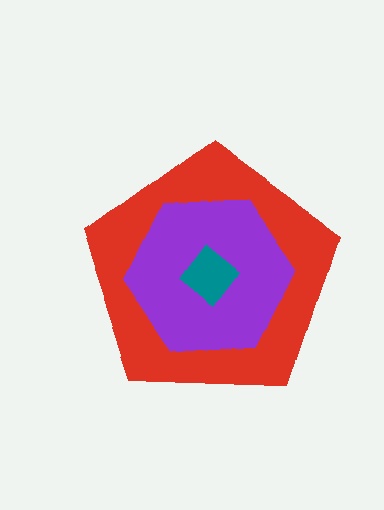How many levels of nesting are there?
3.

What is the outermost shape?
The red pentagon.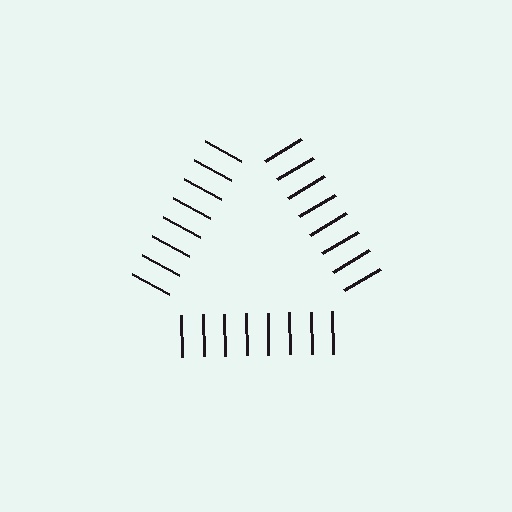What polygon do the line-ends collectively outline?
An illusory triangle — the line segments terminate on its edges but no continuous stroke is drawn.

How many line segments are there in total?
24 — 8 along each of the 3 edges.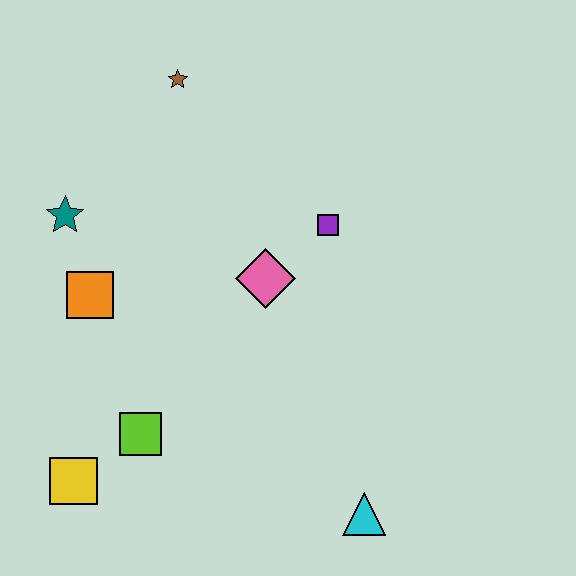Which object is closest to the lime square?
The yellow square is closest to the lime square.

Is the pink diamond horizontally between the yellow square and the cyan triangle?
Yes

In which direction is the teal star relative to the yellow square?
The teal star is above the yellow square.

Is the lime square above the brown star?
No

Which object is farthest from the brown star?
The cyan triangle is farthest from the brown star.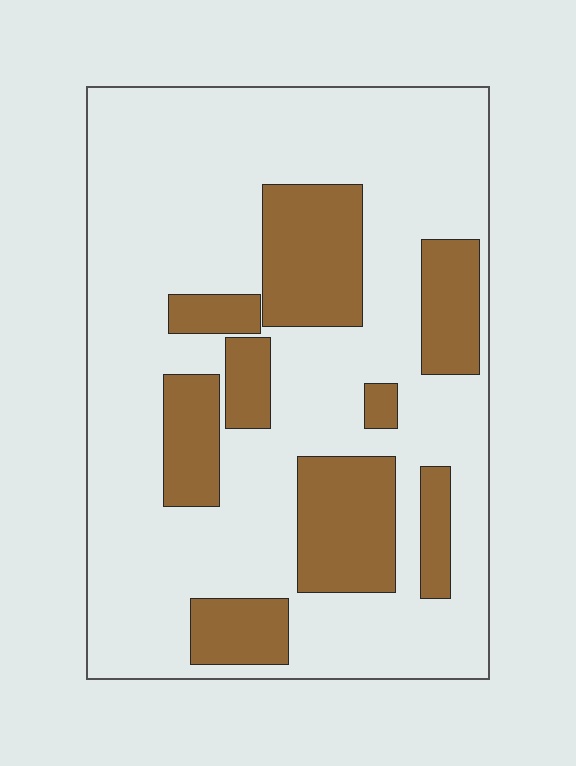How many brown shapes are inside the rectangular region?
9.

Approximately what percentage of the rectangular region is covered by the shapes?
Approximately 25%.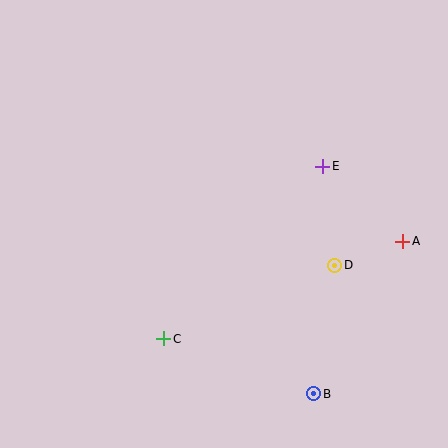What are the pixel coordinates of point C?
Point C is at (164, 339).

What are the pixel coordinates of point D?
Point D is at (335, 265).